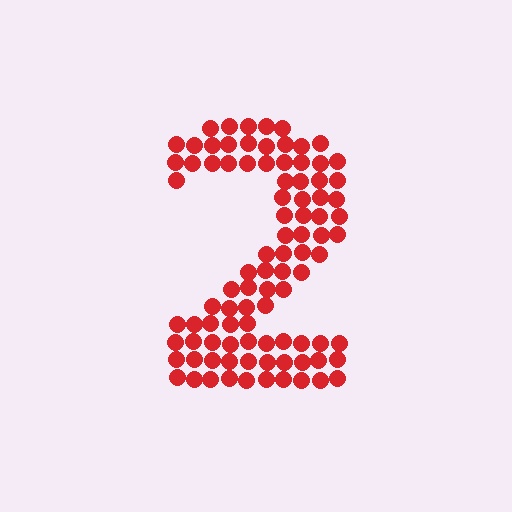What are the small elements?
The small elements are circles.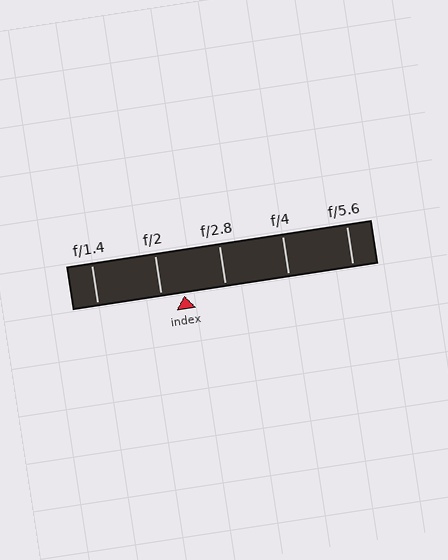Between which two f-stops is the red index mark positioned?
The index mark is between f/2 and f/2.8.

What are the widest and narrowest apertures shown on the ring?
The widest aperture shown is f/1.4 and the narrowest is f/5.6.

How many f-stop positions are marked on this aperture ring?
There are 5 f-stop positions marked.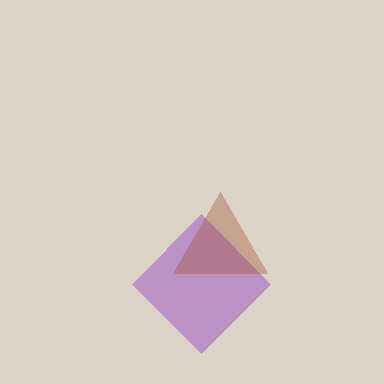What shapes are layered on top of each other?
The layered shapes are: a purple diamond, a brown triangle.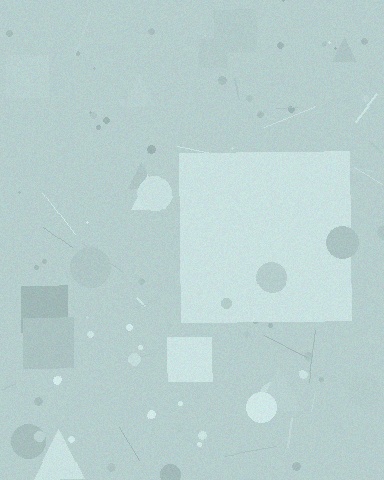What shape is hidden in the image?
A square is hidden in the image.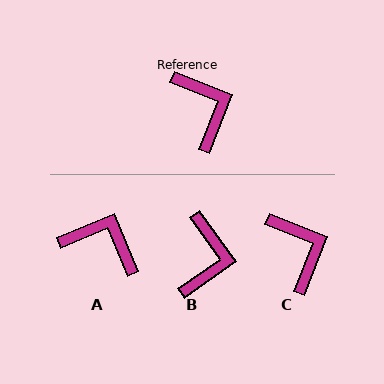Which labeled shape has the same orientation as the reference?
C.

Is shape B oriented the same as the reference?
No, it is off by about 33 degrees.